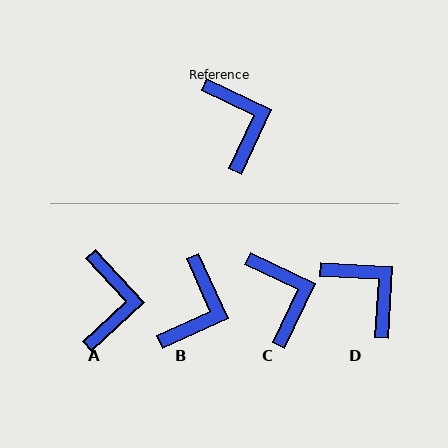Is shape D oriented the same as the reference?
No, it is off by about 22 degrees.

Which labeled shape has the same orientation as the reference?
C.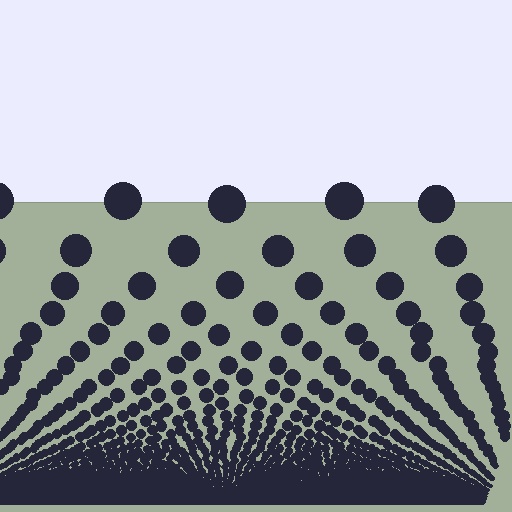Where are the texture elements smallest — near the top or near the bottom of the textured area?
Near the bottom.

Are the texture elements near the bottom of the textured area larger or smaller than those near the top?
Smaller. The gradient is inverted — elements near the bottom are smaller and denser.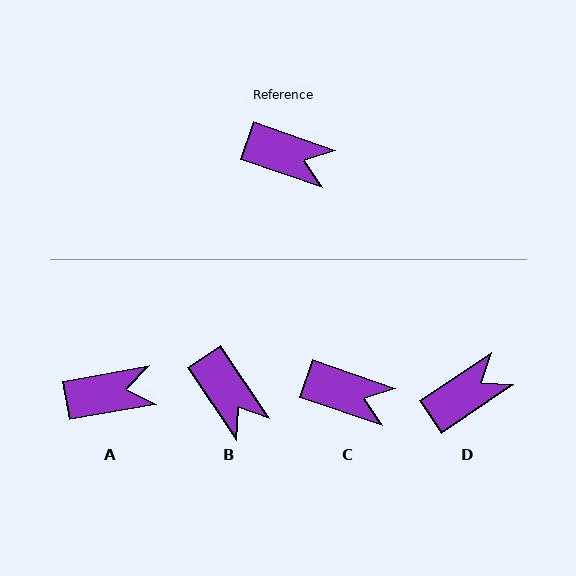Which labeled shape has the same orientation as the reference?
C.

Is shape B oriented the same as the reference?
No, it is off by about 37 degrees.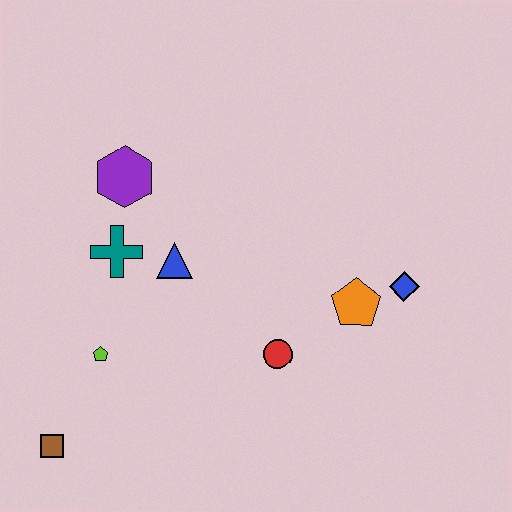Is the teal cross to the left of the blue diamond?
Yes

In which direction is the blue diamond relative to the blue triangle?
The blue diamond is to the right of the blue triangle.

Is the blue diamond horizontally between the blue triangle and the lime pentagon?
No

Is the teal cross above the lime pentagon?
Yes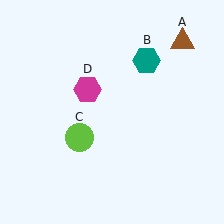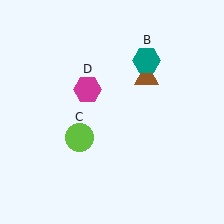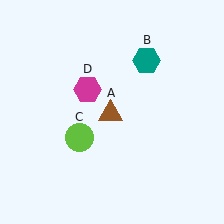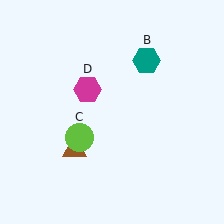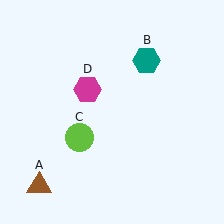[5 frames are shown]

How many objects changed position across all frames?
1 object changed position: brown triangle (object A).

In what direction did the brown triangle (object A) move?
The brown triangle (object A) moved down and to the left.